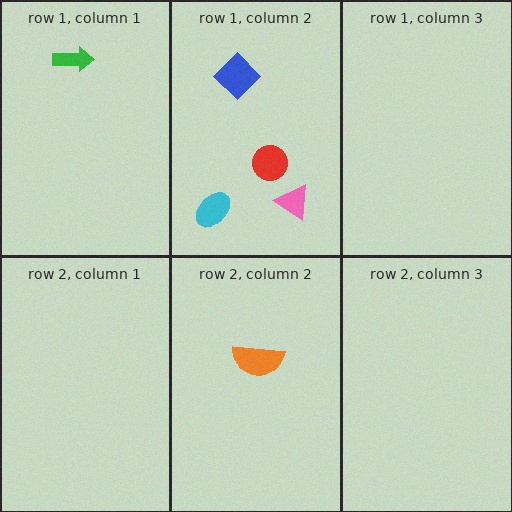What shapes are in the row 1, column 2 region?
The blue diamond, the pink triangle, the cyan ellipse, the red circle.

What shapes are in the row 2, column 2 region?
The orange semicircle.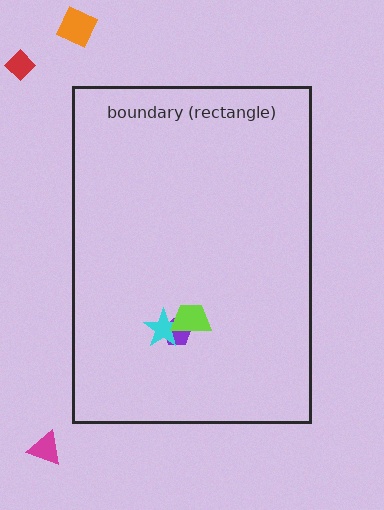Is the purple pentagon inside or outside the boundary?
Inside.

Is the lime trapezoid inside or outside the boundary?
Inside.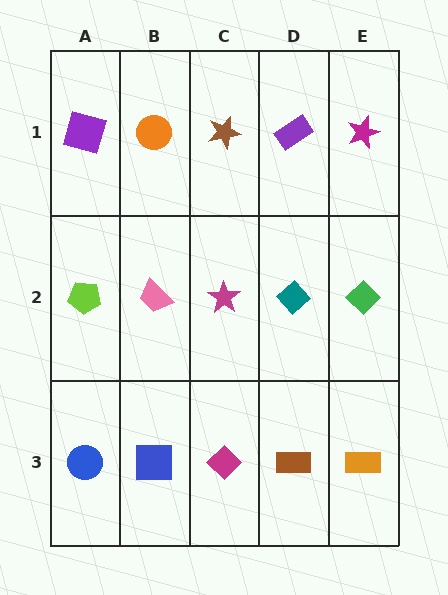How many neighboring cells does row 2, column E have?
3.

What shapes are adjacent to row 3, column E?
A green diamond (row 2, column E), a brown rectangle (row 3, column D).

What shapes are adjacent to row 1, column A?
A lime pentagon (row 2, column A), an orange circle (row 1, column B).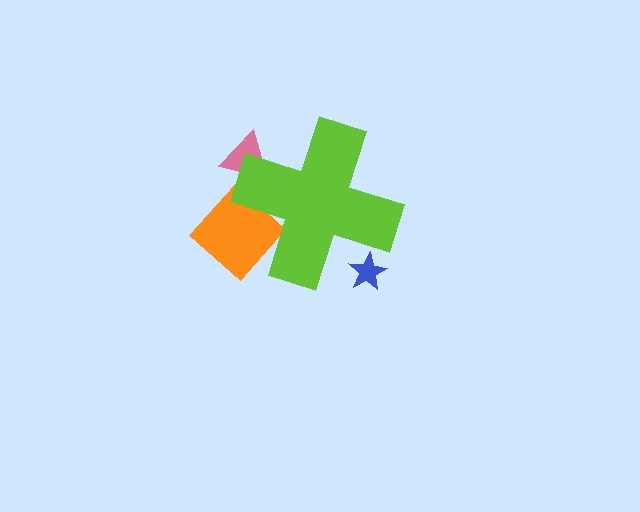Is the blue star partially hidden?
Yes, the blue star is partially hidden behind the lime cross.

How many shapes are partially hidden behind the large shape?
3 shapes are partially hidden.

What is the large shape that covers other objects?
A lime cross.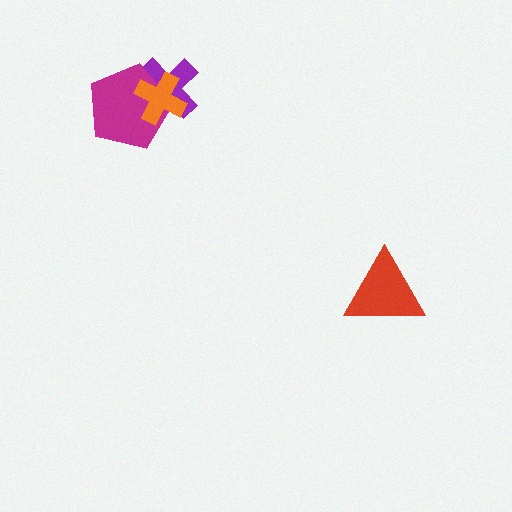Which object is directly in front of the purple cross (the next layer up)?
The magenta pentagon is directly in front of the purple cross.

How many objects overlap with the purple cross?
2 objects overlap with the purple cross.